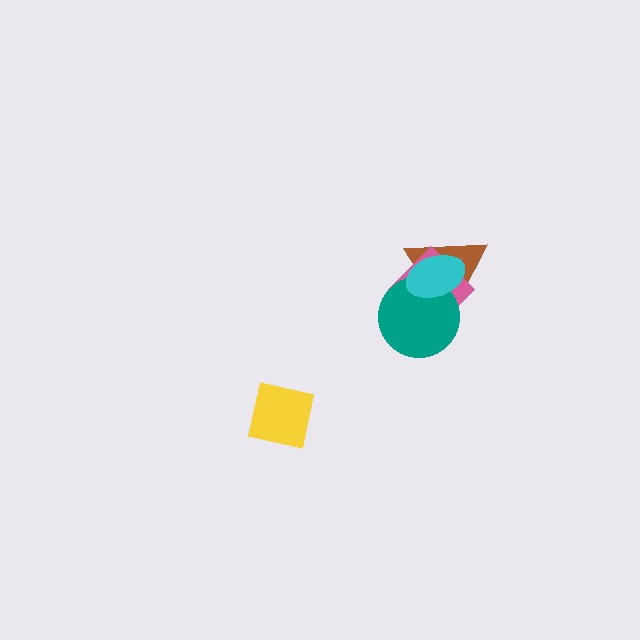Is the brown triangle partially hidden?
Yes, it is partially covered by another shape.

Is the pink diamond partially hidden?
Yes, it is partially covered by another shape.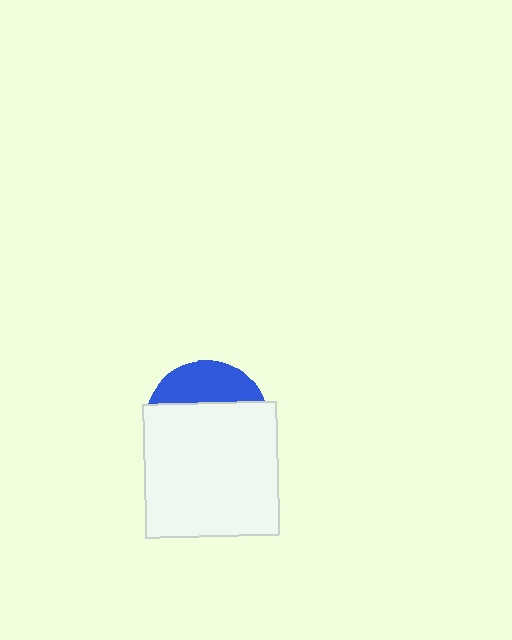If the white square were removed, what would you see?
You would see the complete blue circle.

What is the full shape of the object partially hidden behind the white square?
The partially hidden object is a blue circle.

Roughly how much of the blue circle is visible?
A small part of it is visible (roughly 31%).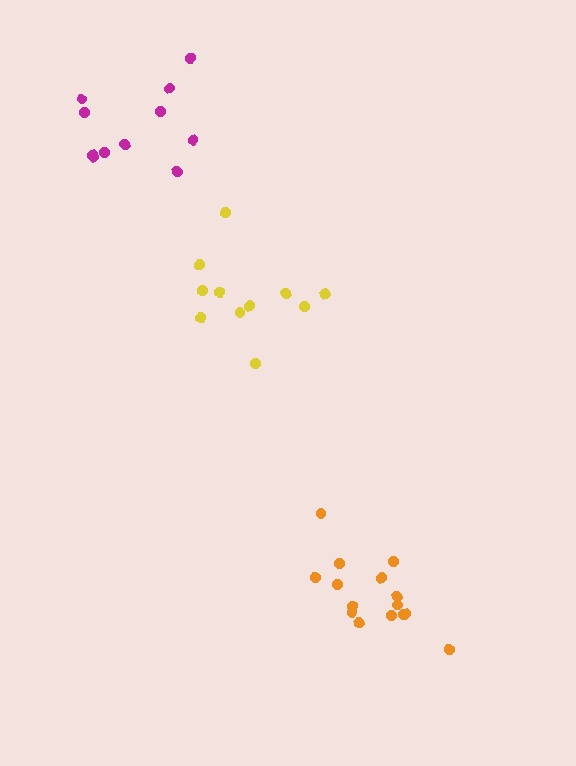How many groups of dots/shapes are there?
There are 3 groups.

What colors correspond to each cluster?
The clusters are colored: yellow, magenta, orange.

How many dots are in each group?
Group 1: 11 dots, Group 2: 11 dots, Group 3: 15 dots (37 total).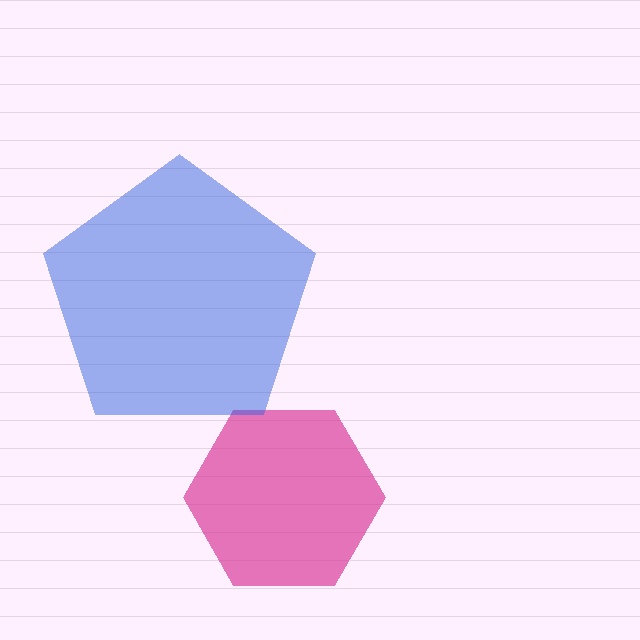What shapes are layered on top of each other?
The layered shapes are: a magenta hexagon, a blue pentagon.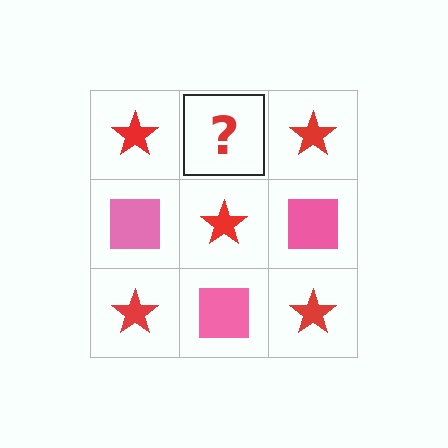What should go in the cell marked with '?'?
The missing cell should contain a pink square.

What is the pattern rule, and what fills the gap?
The rule is that it alternates red star and pink square in a checkerboard pattern. The gap should be filled with a pink square.